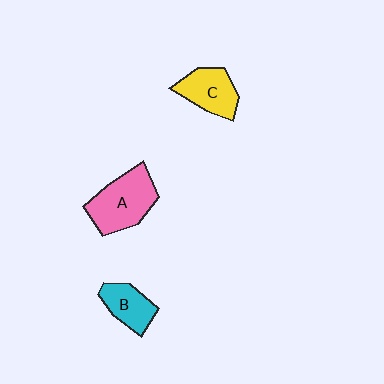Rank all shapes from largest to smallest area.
From largest to smallest: A (pink), C (yellow), B (cyan).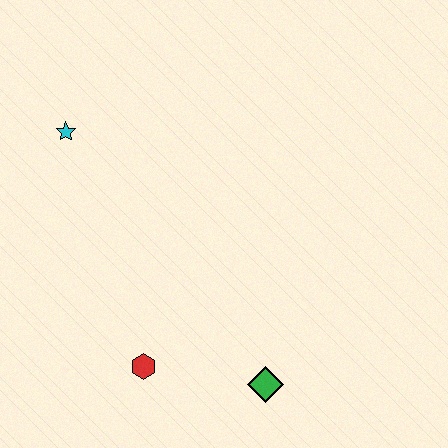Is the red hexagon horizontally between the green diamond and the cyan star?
Yes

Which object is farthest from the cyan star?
The green diamond is farthest from the cyan star.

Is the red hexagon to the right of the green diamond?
No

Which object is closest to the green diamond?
The red hexagon is closest to the green diamond.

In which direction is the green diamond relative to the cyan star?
The green diamond is below the cyan star.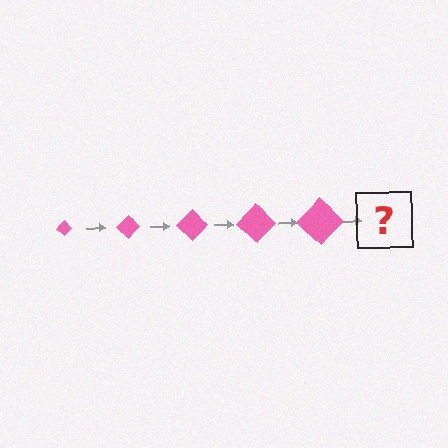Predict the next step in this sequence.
The next step is a pink diamond, larger than the previous one.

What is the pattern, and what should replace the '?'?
The pattern is that the diamond gets progressively larger each step. The '?' should be a pink diamond, larger than the previous one.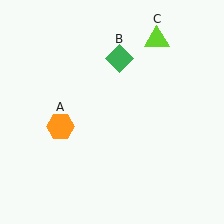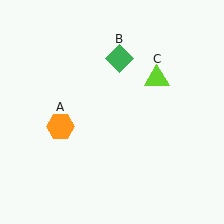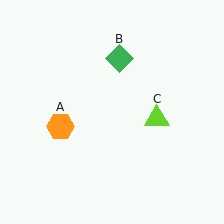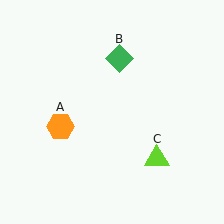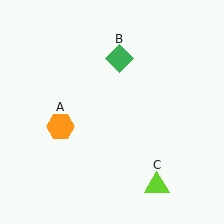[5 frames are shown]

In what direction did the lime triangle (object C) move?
The lime triangle (object C) moved down.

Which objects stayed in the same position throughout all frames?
Orange hexagon (object A) and green diamond (object B) remained stationary.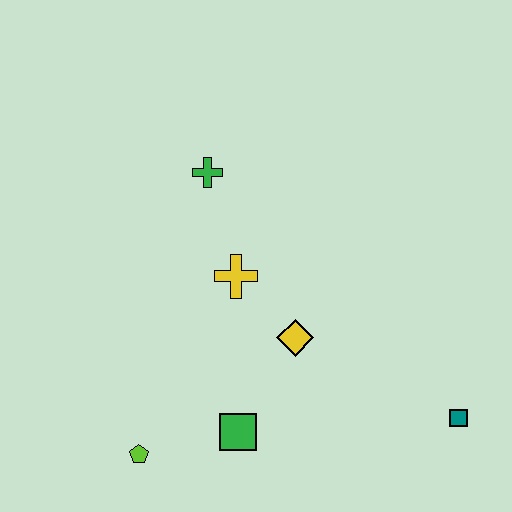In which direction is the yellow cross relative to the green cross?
The yellow cross is below the green cross.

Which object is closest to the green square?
The lime pentagon is closest to the green square.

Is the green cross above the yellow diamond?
Yes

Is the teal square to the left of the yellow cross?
No